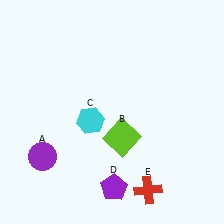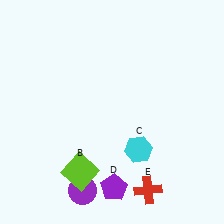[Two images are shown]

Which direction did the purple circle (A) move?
The purple circle (A) moved right.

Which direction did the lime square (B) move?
The lime square (B) moved left.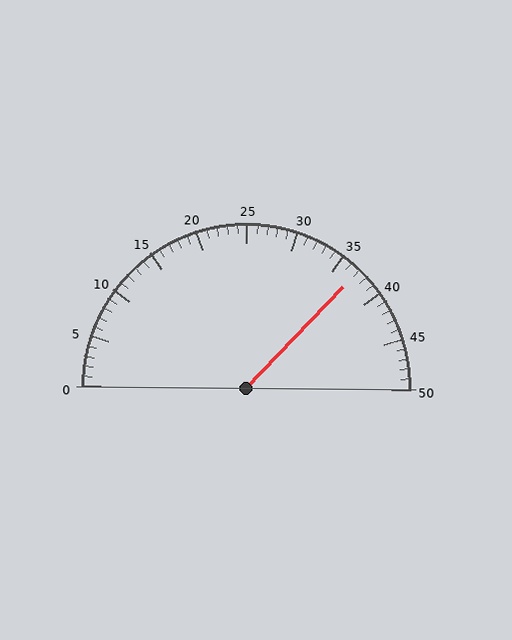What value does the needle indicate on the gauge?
The needle indicates approximately 37.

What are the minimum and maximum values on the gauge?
The gauge ranges from 0 to 50.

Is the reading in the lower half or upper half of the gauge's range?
The reading is in the upper half of the range (0 to 50).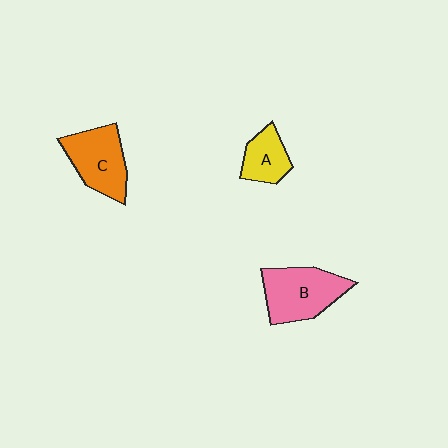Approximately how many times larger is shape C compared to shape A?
Approximately 1.6 times.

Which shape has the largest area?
Shape B (pink).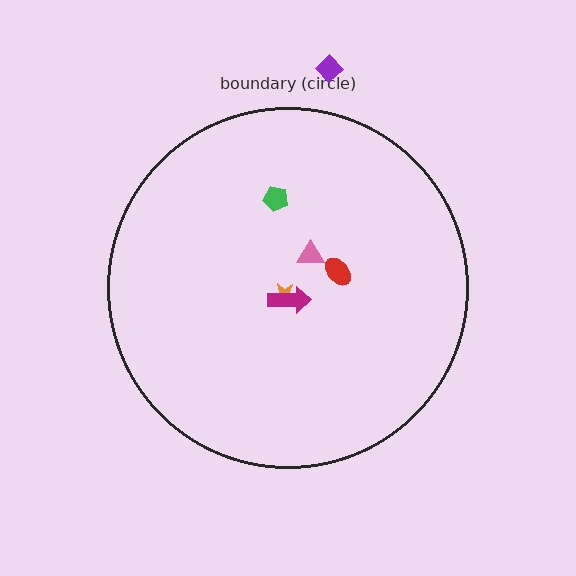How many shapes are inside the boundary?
5 inside, 1 outside.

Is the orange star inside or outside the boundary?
Inside.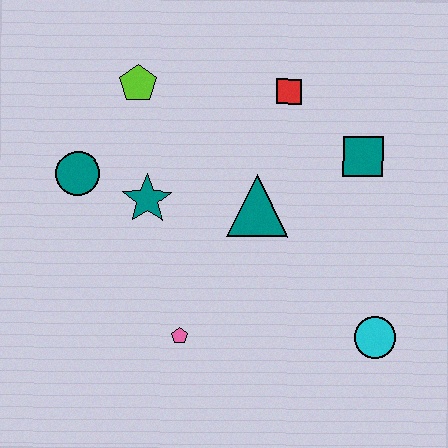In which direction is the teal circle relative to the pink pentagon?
The teal circle is above the pink pentagon.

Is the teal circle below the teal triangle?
No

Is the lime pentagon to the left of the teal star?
Yes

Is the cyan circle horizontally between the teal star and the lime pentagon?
No